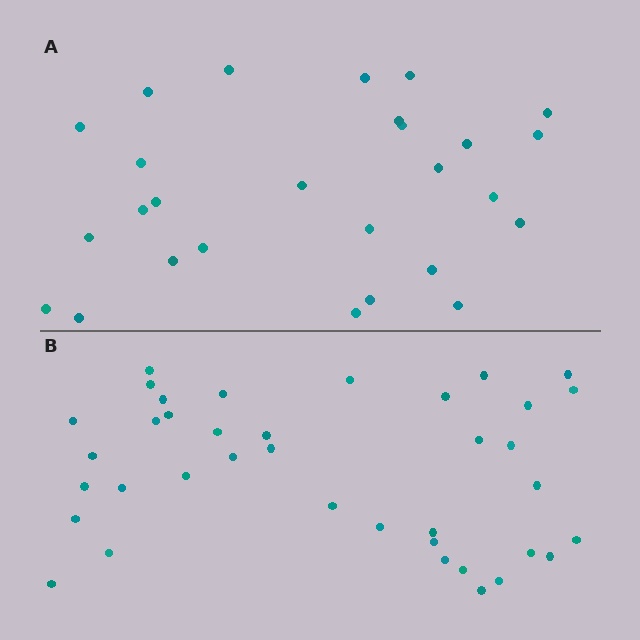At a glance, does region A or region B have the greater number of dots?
Region B (the bottom region) has more dots.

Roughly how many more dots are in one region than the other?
Region B has roughly 12 or so more dots than region A.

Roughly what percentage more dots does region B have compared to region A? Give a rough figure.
About 40% more.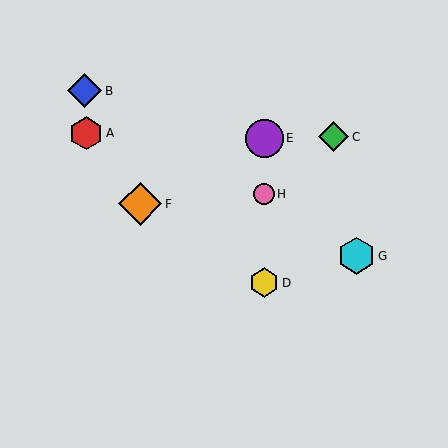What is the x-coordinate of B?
Object B is at x≈85.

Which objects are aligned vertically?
Objects D, E, H are aligned vertically.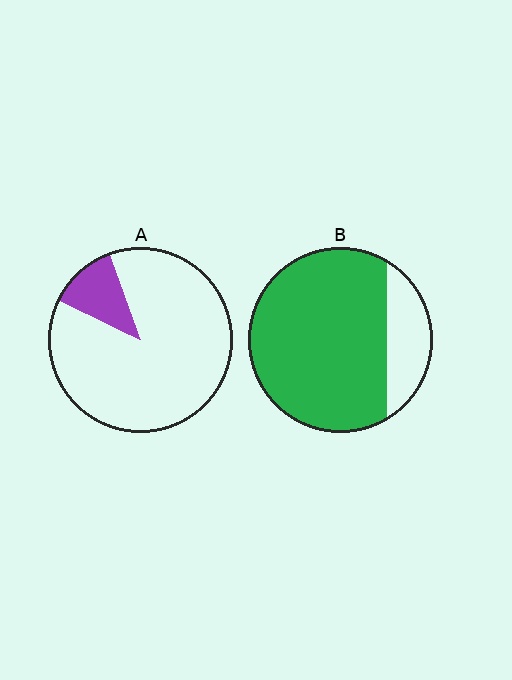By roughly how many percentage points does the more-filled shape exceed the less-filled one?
By roughly 70 percentage points (B over A).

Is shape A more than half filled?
No.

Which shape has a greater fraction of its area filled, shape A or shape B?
Shape B.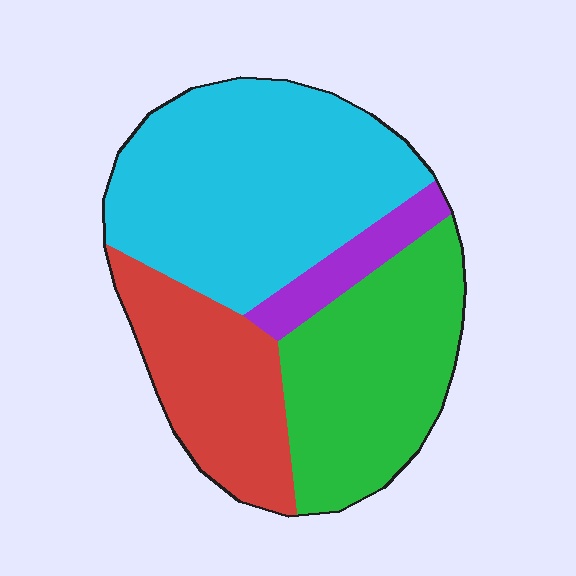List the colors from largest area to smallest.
From largest to smallest: cyan, green, red, purple.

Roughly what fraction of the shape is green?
Green covers roughly 30% of the shape.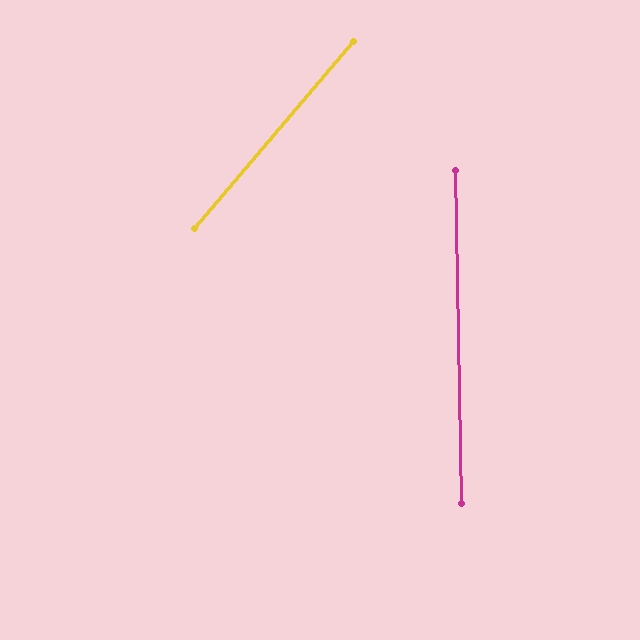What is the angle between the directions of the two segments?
Approximately 41 degrees.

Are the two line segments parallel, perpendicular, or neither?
Neither parallel nor perpendicular — they differ by about 41°.